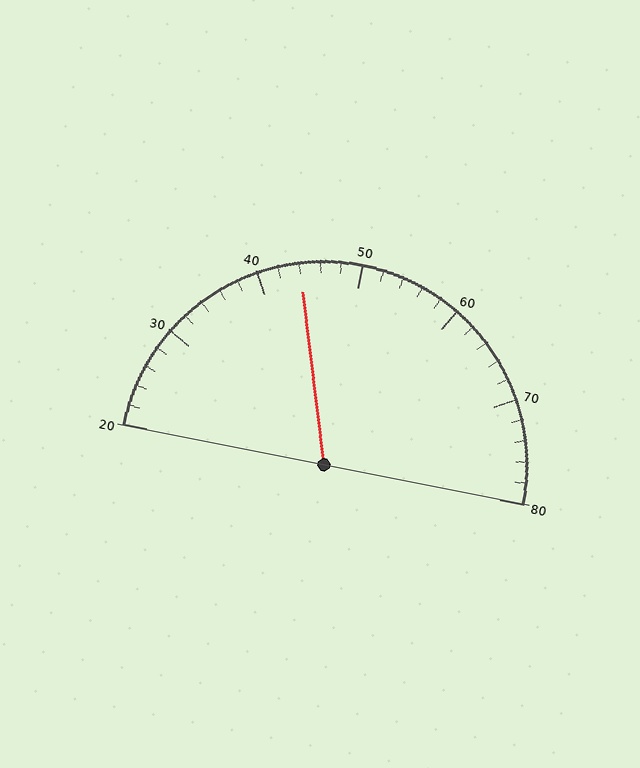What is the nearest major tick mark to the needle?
The nearest major tick mark is 40.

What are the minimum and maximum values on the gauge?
The gauge ranges from 20 to 80.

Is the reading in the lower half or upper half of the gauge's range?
The reading is in the lower half of the range (20 to 80).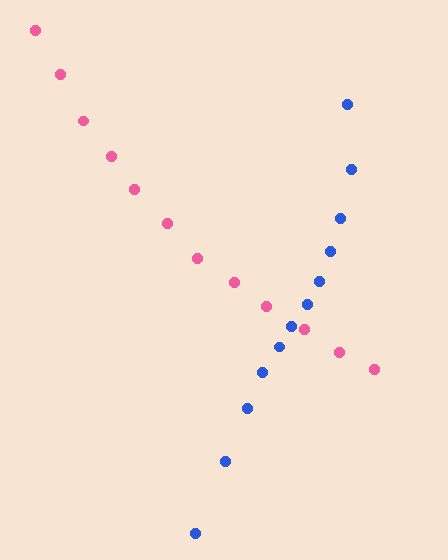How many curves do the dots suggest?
There are 2 distinct paths.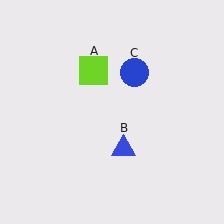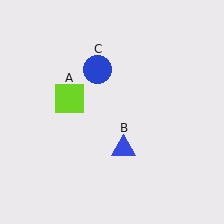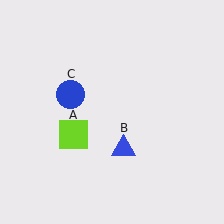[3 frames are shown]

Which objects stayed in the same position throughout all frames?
Blue triangle (object B) remained stationary.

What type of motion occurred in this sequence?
The lime square (object A), blue circle (object C) rotated counterclockwise around the center of the scene.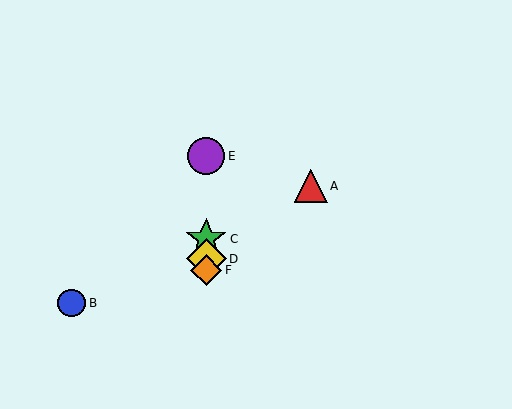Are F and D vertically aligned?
Yes, both are at x≈206.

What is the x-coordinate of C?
Object C is at x≈206.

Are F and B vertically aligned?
No, F is at x≈206 and B is at x≈72.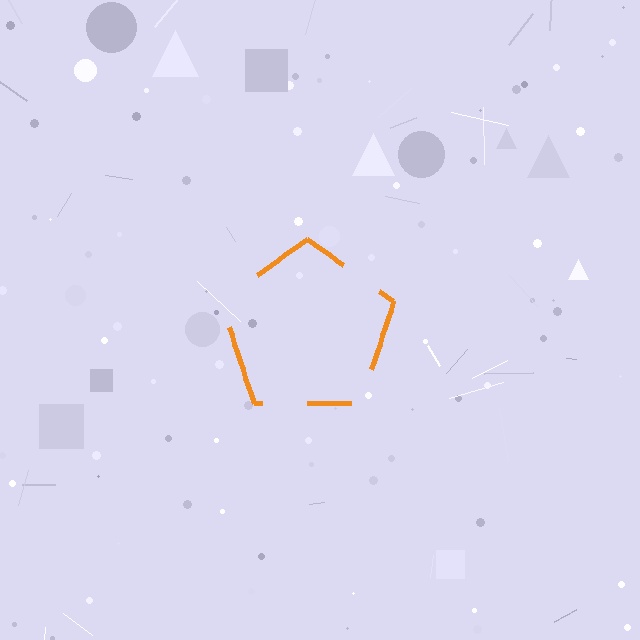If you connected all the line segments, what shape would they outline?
They would outline a pentagon.